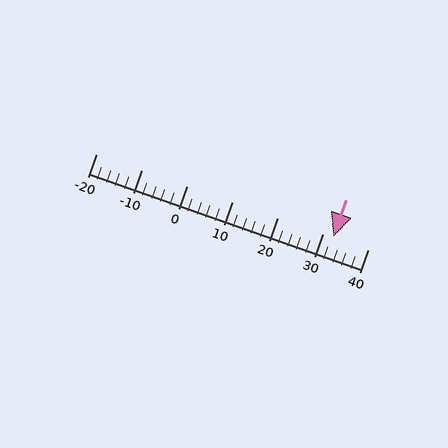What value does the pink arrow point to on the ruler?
The pink arrow points to approximately 32.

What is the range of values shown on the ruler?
The ruler shows values from -20 to 40.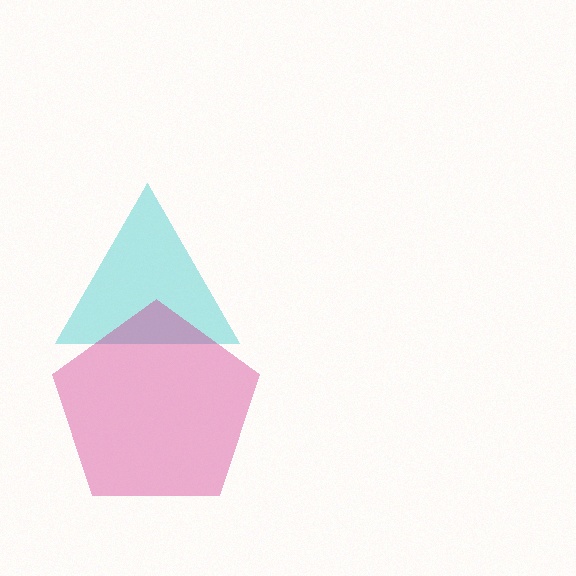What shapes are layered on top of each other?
The layered shapes are: a cyan triangle, a magenta pentagon.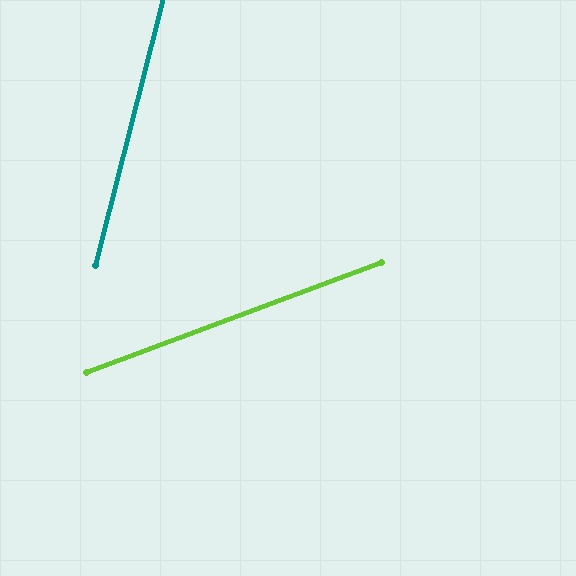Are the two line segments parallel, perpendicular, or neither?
Neither parallel nor perpendicular — they differ by about 55°.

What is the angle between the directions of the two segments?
Approximately 55 degrees.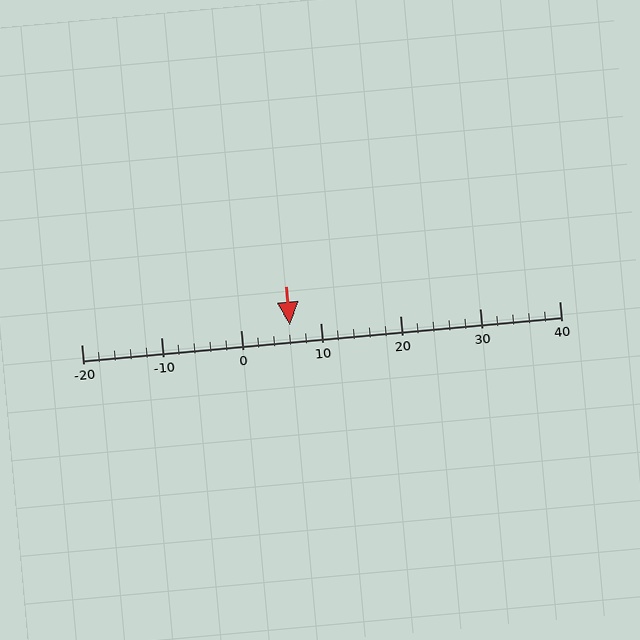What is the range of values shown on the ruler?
The ruler shows values from -20 to 40.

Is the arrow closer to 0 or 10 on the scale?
The arrow is closer to 10.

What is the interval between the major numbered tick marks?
The major tick marks are spaced 10 units apart.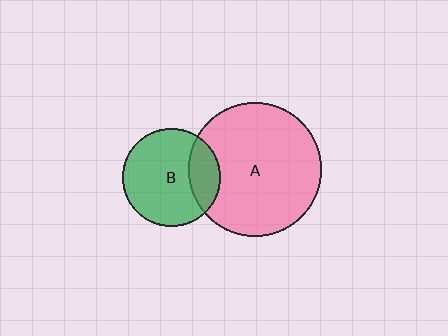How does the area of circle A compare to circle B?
Approximately 1.9 times.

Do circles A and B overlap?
Yes.